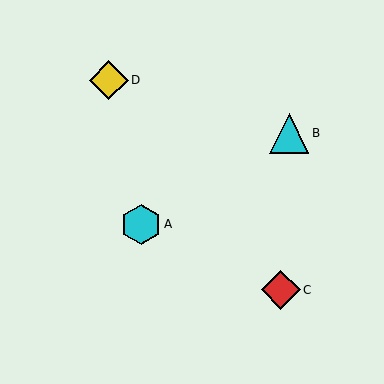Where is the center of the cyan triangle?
The center of the cyan triangle is at (289, 134).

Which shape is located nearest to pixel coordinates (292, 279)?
The red diamond (labeled C) at (281, 290) is nearest to that location.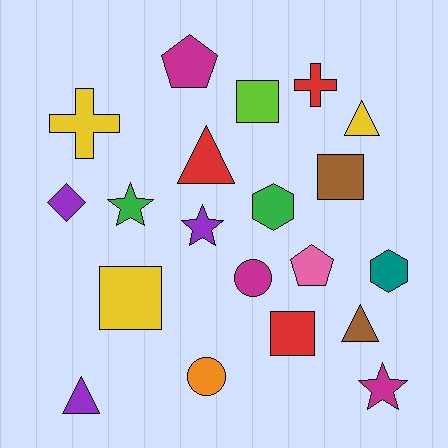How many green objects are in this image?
There are 2 green objects.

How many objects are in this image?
There are 20 objects.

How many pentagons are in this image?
There are 2 pentagons.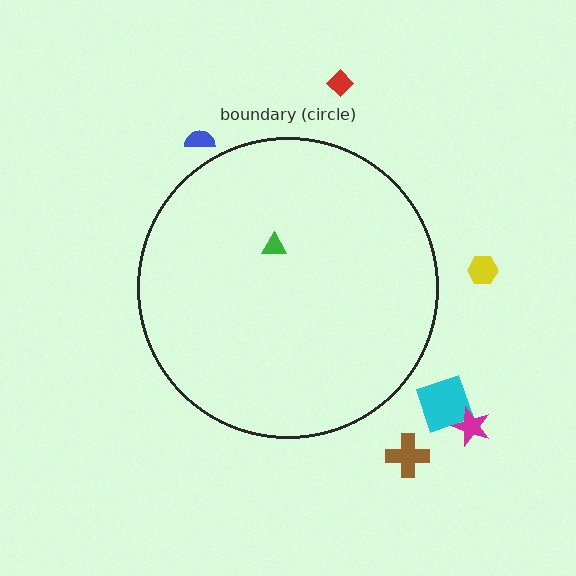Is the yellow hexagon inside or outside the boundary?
Outside.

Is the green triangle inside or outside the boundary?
Inside.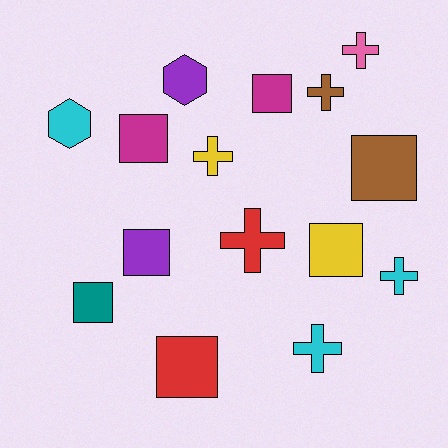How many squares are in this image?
There are 7 squares.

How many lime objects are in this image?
There are no lime objects.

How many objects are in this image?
There are 15 objects.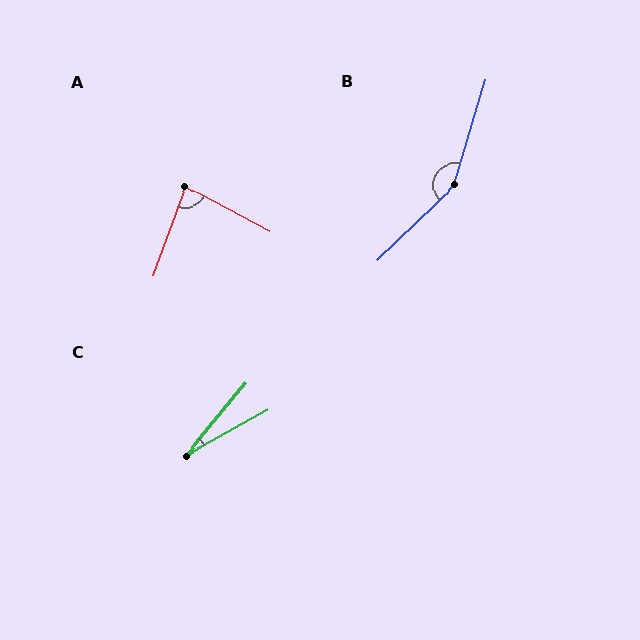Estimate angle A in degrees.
Approximately 82 degrees.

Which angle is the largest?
B, at approximately 151 degrees.